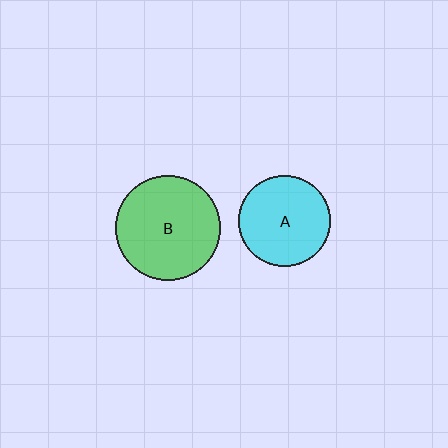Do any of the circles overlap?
No, none of the circles overlap.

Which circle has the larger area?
Circle B (green).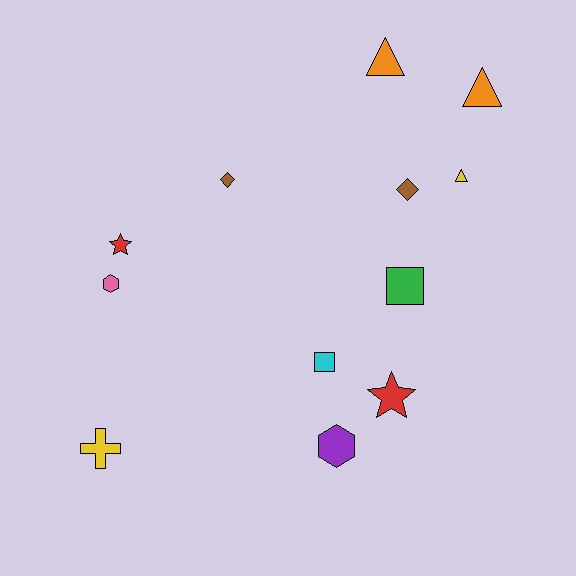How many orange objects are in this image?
There are 2 orange objects.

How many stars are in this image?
There are 2 stars.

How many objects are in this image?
There are 12 objects.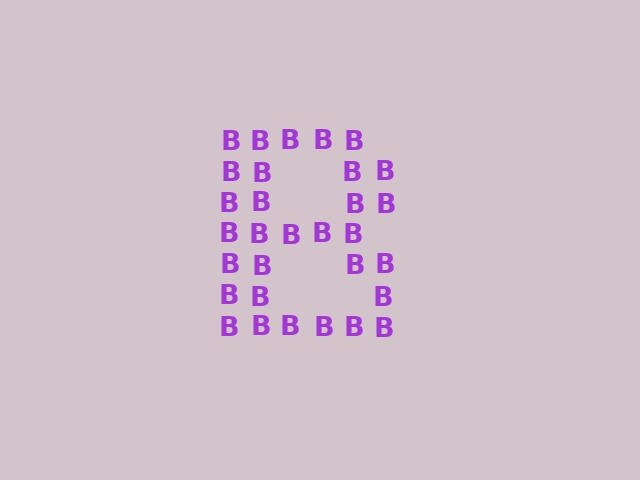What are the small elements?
The small elements are letter B's.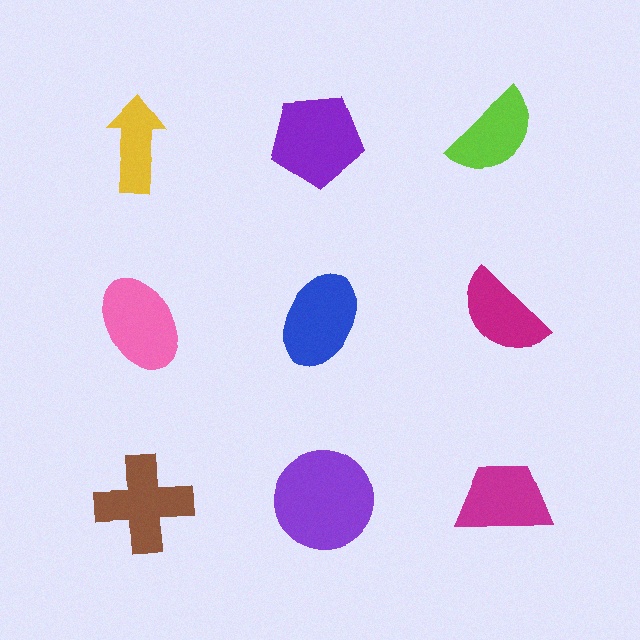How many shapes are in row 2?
3 shapes.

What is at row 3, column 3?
A magenta trapezoid.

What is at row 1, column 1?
A yellow arrow.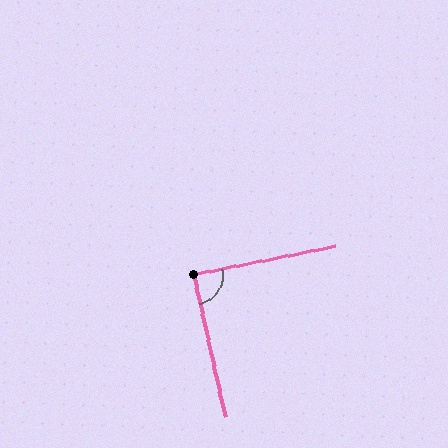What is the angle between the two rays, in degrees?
Approximately 89 degrees.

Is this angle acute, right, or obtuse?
It is approximately a right angle.